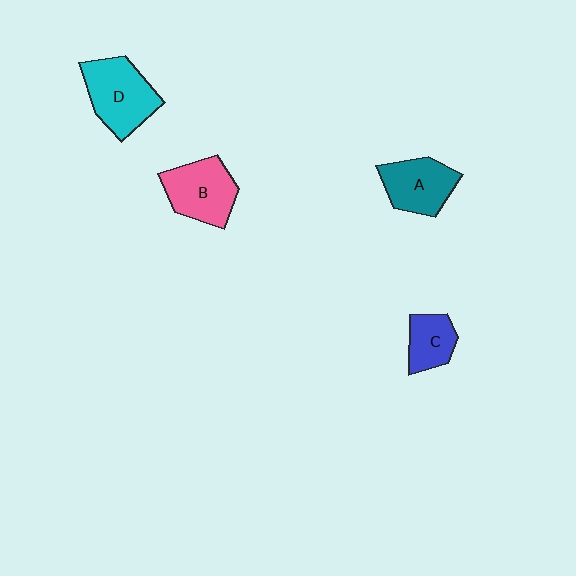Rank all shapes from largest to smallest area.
From largest to smallest: D (cyan), B (pink), A (teal), C (blue).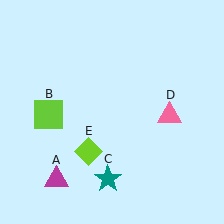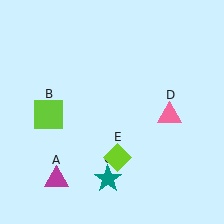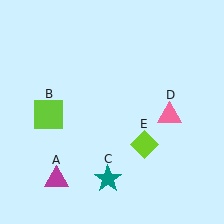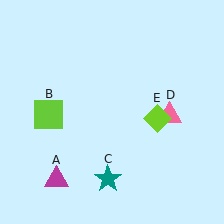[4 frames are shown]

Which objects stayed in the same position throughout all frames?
Magenta triangle (object A) and lime square (object B) and teal star (object C) and pink triangle (object D) remained stationary.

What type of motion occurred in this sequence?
The lime diamond (object E) rotated counterclockwise around the center of the scene.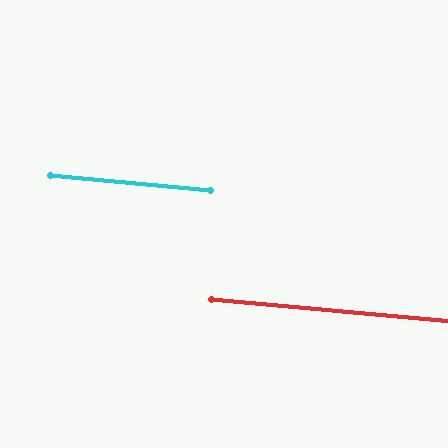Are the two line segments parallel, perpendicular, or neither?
Parallel — their directions differ by only 0.1°.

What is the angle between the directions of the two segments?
Approximately 0 degrees.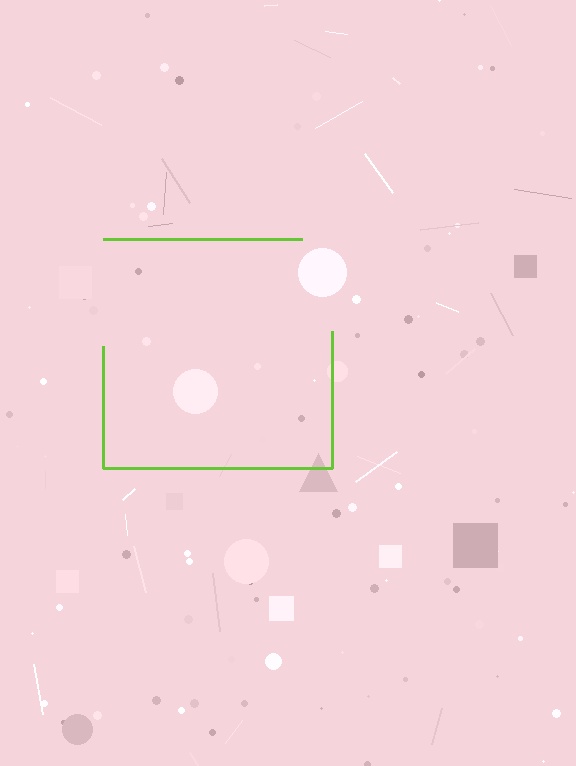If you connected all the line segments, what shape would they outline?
They would outline a square.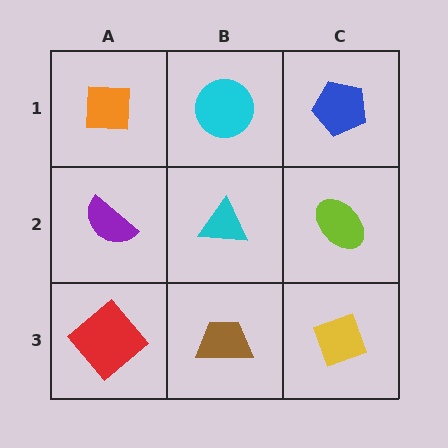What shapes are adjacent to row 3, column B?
A cyan triangle (row 2, column B), a red diamond (row 3, column A), a yellow diamond (row 3, column C).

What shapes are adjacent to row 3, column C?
A lime ellipse (row 2, column C), a brown trapezoid (row 3, column B).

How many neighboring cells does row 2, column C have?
3.